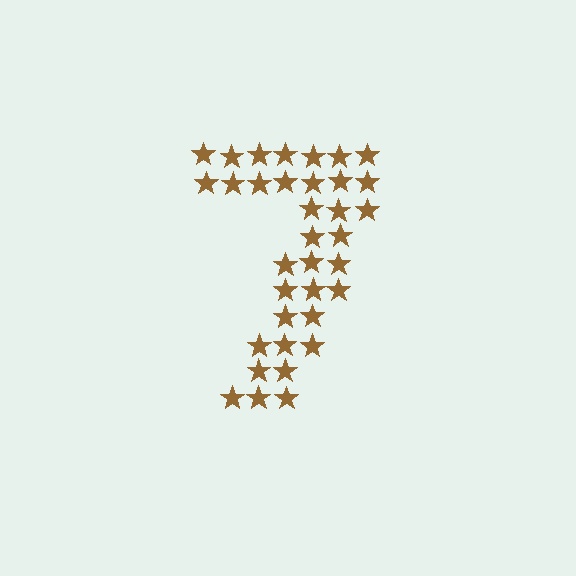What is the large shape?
The large shape is the digit 7.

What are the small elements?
The small elements are stars.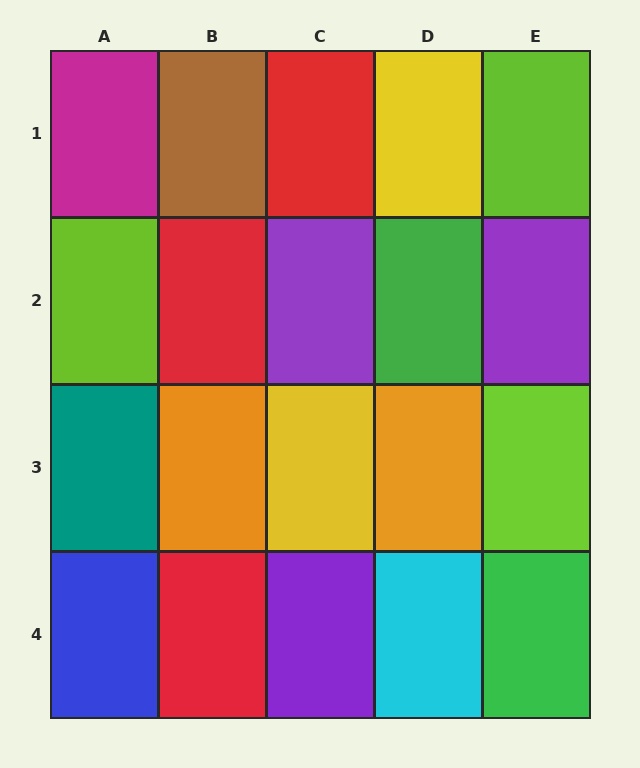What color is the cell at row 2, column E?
Purple.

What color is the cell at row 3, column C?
Yellow.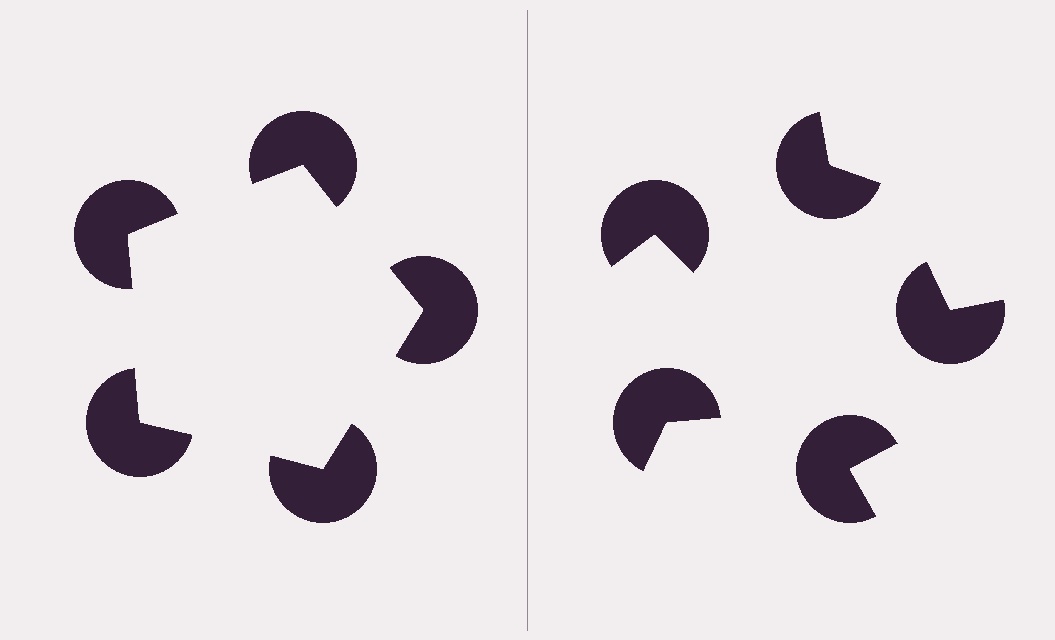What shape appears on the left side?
An illusory pentagon.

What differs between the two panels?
The pac-man discs are positioned identically on both sides; only the wedge orientations differ. On the left they align to a pentagon; on the right they are misaligned.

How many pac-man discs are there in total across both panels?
10 — 5 on each side.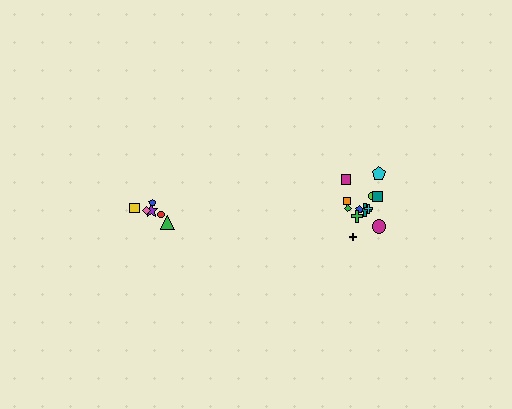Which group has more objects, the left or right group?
The right group.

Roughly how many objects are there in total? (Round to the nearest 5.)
Roughly 20 objects in total.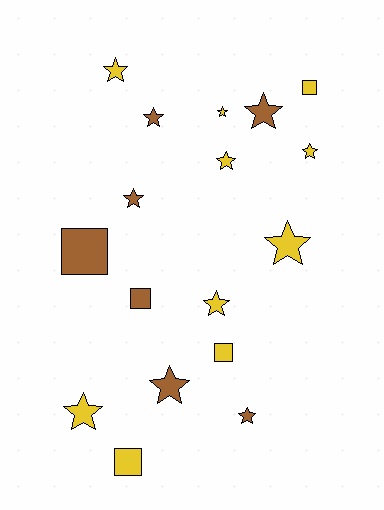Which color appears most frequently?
Yellow, with 10 objects.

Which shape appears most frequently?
Star, with 12 objects.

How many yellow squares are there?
There are 3 yellow squares.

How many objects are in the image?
There are 17 objects.